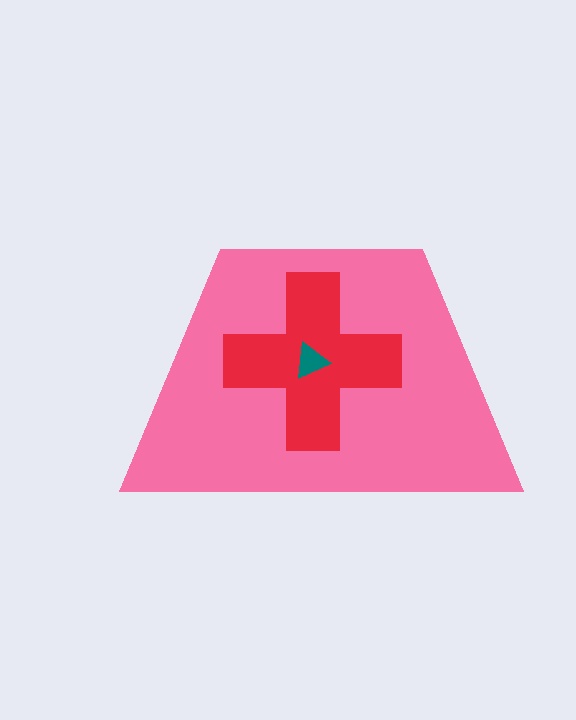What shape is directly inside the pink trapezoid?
The red cross.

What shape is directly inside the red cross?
The teal triangle.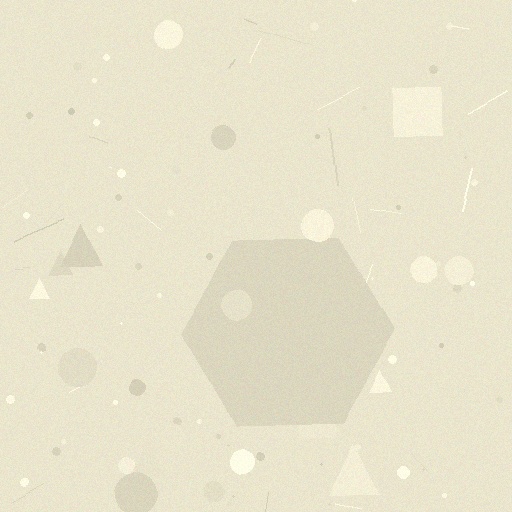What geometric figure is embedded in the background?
A hexagon is embedded in the background.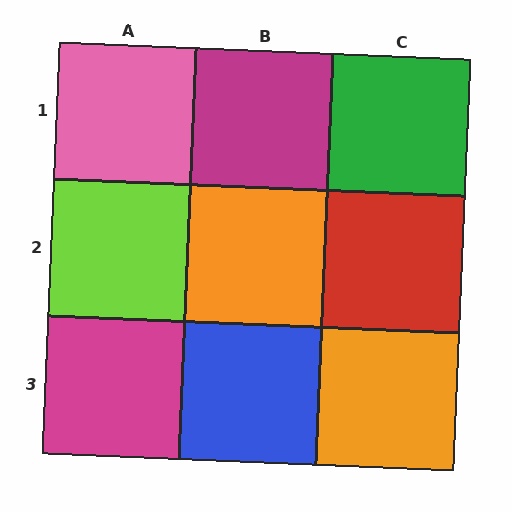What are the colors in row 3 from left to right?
Magenta, blue, orange.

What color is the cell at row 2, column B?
Orange.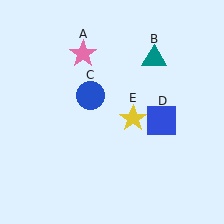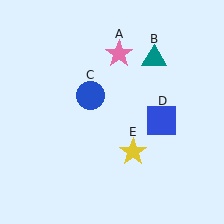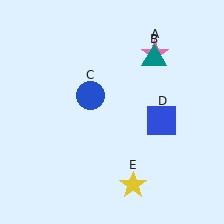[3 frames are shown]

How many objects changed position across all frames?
2 objects changed position: pink star (object A), yellow star (object E).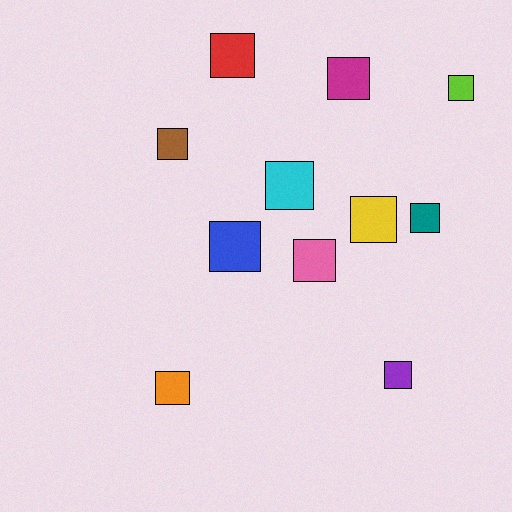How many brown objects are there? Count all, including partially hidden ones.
There is 1 brown object.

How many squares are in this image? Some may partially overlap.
There are 11 squares.